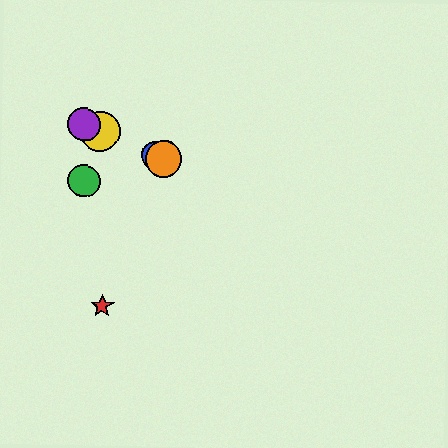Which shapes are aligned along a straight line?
The blue circle, the yellow circle, the purple circle, the orange circle are aligned along a straight line.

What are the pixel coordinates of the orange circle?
The orange circle is at (164, 159).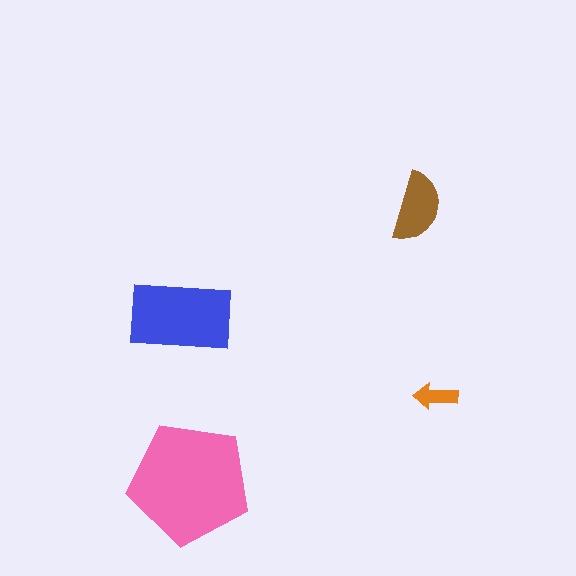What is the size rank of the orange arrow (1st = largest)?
4th.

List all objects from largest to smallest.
The pink pentagon, the blue rectangle, the brown semicircle, the orange arrow.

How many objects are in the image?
There are 4 objects in the image.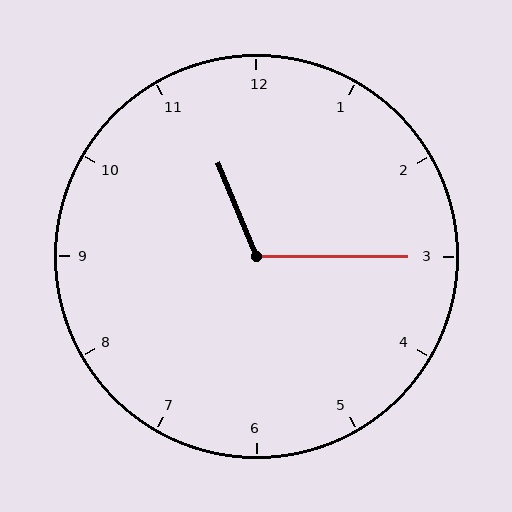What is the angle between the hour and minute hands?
Approximately 112 degrees.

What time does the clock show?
11:15.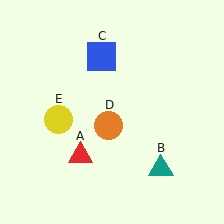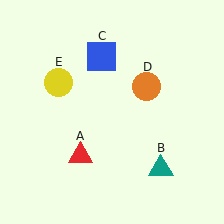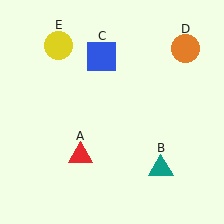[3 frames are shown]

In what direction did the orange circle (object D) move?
The orange circle (object D) moved up and to the right.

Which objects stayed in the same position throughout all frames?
Red triangle (object A) and teal triangle (object B) and blue square (object C) remained stationary.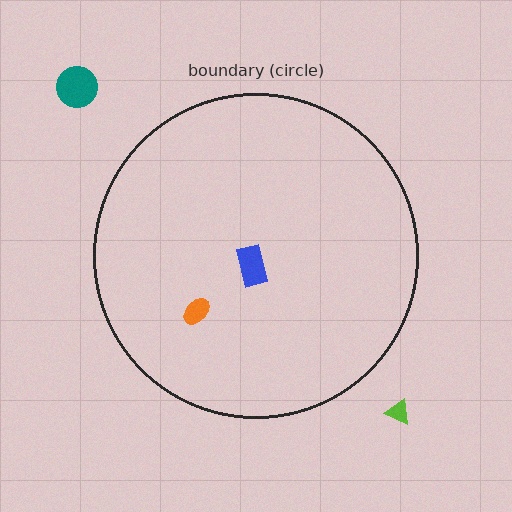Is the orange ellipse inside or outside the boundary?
Inside.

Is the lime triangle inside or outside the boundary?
Outside.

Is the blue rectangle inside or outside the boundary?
Inside.